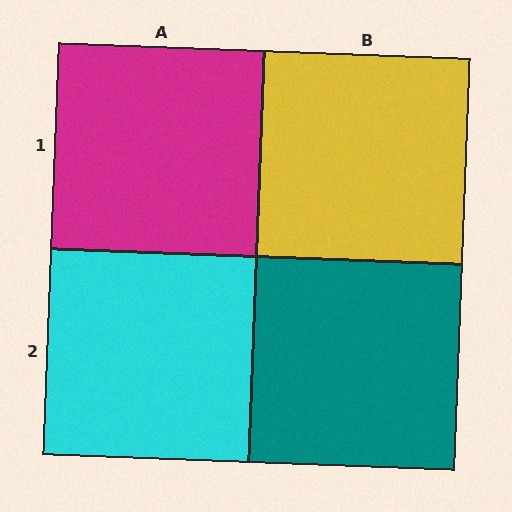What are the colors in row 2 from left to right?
Cyan, teal.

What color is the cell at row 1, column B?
Yellow.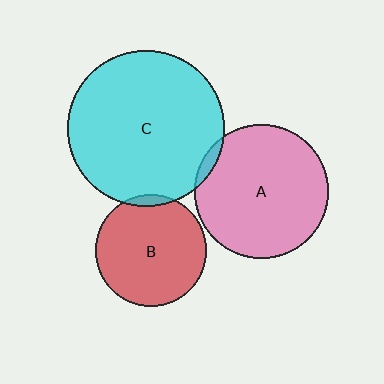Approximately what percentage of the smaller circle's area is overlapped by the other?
Approximately 5%.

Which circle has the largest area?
Circle C (cyan).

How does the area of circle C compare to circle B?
Approximately 2.0 times.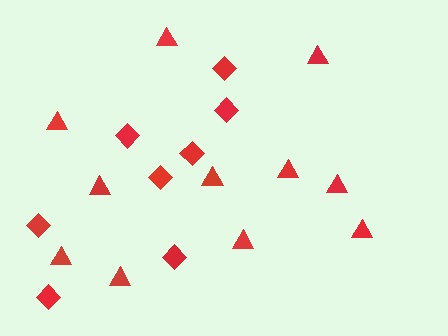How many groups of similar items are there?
There are 2 groups: one group of diamonds (8) and one group of triangles (11).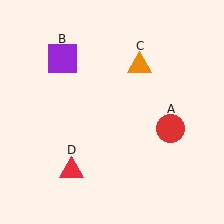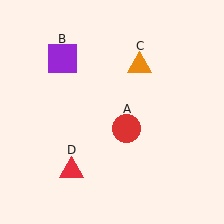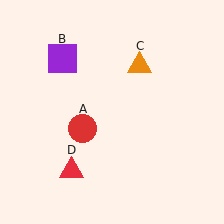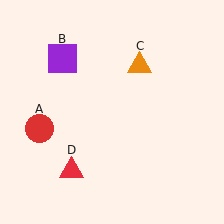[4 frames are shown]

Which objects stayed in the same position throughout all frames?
Purple square (object B) and orange triangle (object C) and red triangle (object D) remained stationary.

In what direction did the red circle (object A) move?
The red circle (object A) moved left.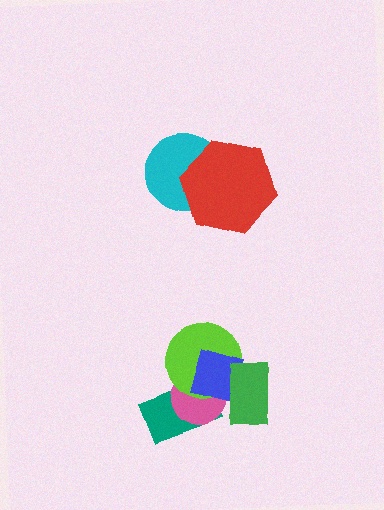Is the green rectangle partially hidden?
No, no other shape covers it.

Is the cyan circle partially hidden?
Yes, it is partially covered by another shape.